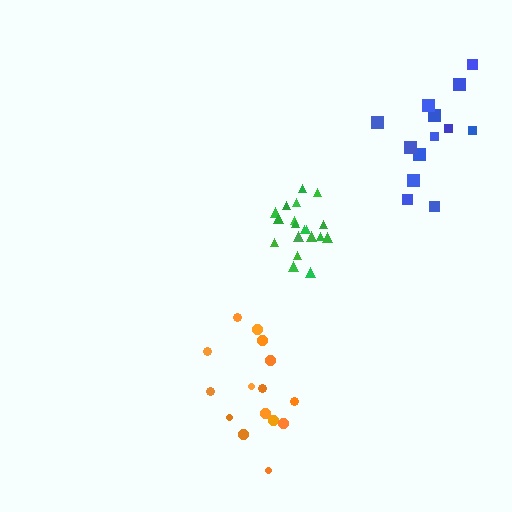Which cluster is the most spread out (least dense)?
Orange.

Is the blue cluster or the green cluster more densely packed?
Green.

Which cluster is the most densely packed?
Green.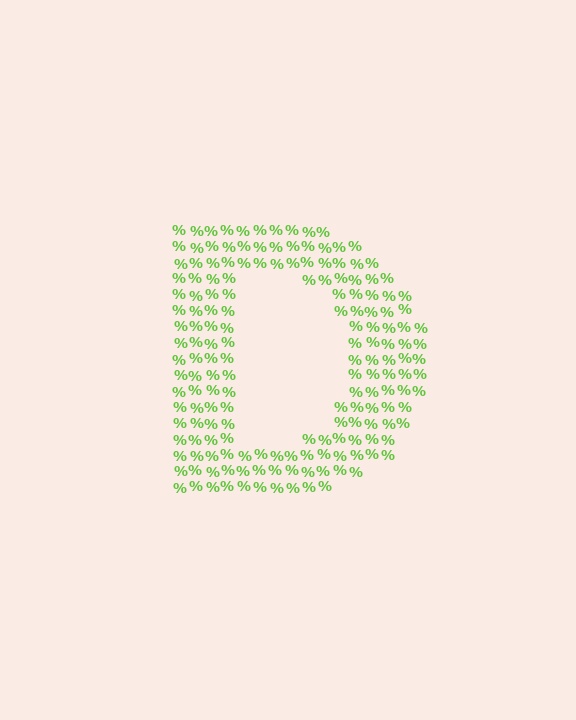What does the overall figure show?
The overall figure shows the letter D.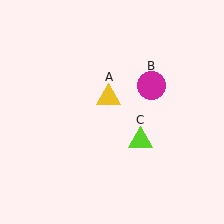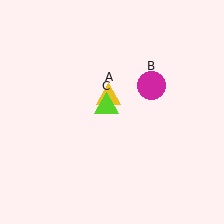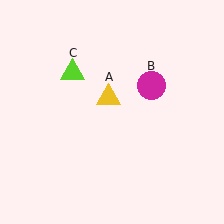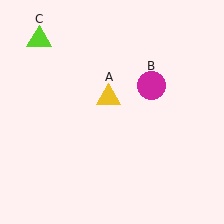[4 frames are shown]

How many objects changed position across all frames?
1 object changed position: lime triangle (object C).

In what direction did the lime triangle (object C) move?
The lime triangle (object C) moved up and to the left.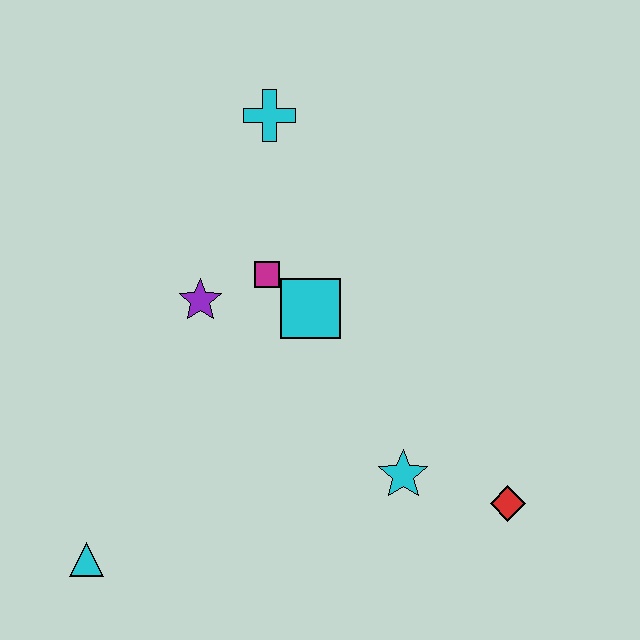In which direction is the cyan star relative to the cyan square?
The cyan star is below the cyan square.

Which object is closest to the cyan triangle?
The purple star is closest to the cyan triangle.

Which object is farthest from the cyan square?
The cyan triangle is farthest from the cyan square.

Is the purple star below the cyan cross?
Yes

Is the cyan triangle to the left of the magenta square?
Yes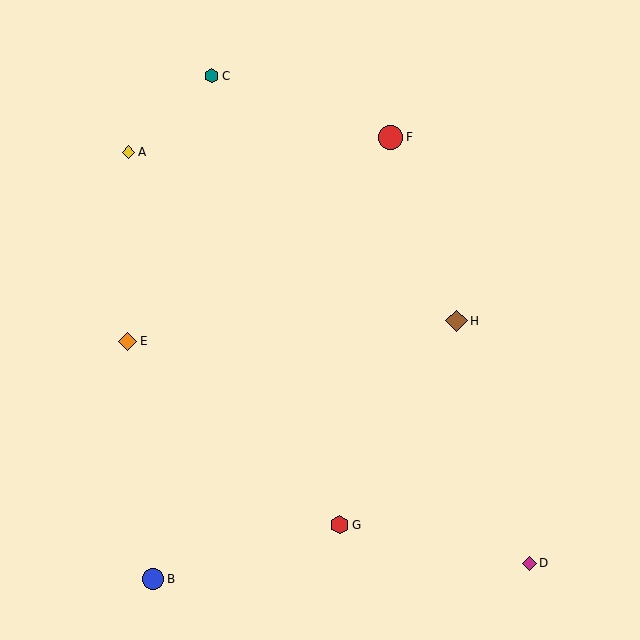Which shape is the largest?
The red circle (labeled F) is the largest.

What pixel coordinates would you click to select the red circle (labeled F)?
Click at (391, 137) to select the red circle F.